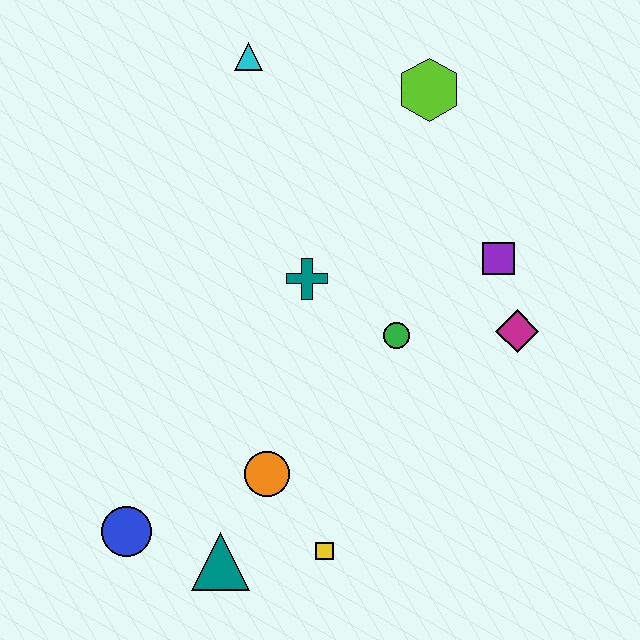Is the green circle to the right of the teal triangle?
Yes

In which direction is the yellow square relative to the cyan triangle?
The yellow square is below the cyan triangle.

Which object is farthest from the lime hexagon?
The blue circle is farthest from the lime hexagon.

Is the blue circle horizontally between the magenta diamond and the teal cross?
No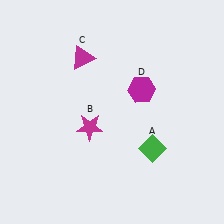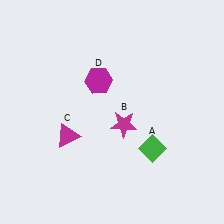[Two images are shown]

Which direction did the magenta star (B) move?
The magenta star (B) moved right.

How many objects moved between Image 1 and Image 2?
3 objects moved between the two images.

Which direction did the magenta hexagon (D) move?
The magenta hexagon (D) moved left.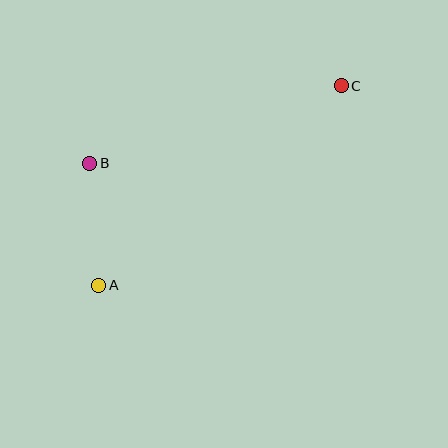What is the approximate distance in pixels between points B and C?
The distance between B and C is approximately 263 pixels.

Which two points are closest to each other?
Points A and B are closest to each other.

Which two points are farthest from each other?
Points A and C are farthest from each other.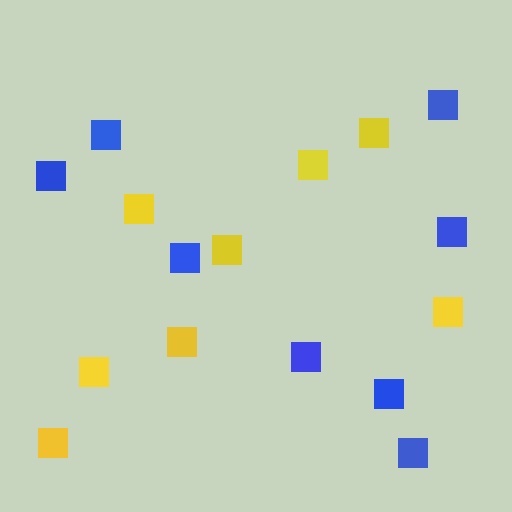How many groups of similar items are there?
There are 2 groups: one group of yellow squares (8) and one group of blue squares (8).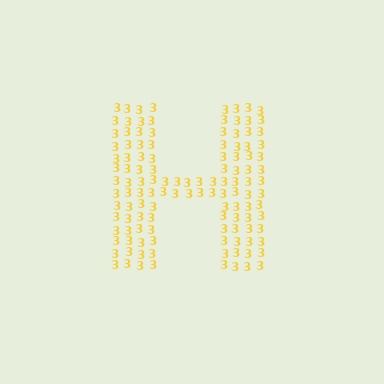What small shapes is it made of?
It is made of small digit 3's.